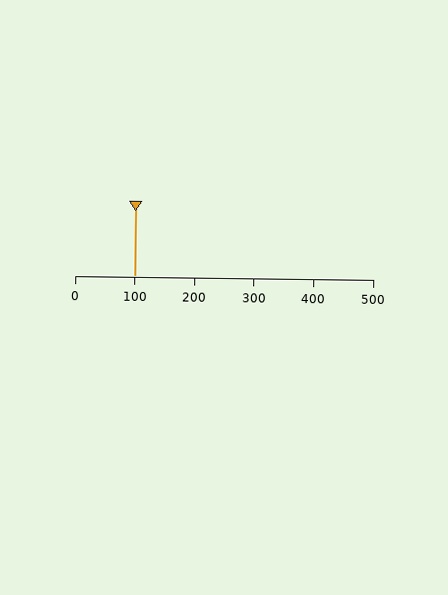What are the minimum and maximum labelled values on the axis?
The axis runs from 0 to 500.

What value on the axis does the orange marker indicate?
The marker indicates approximately 100.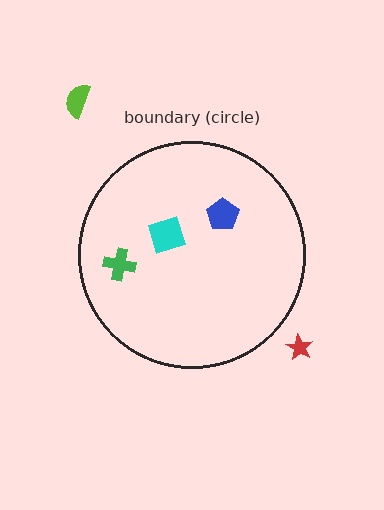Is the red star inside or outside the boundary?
Outside.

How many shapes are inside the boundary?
3 inside, 2 outside.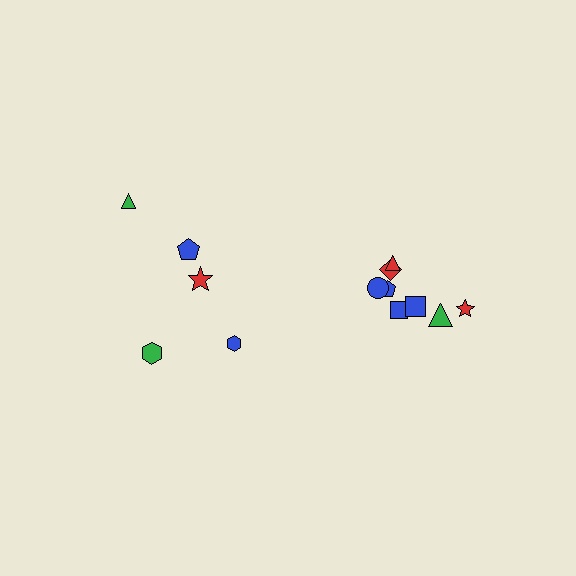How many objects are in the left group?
There are 5 objects.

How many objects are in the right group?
There are 8 objects.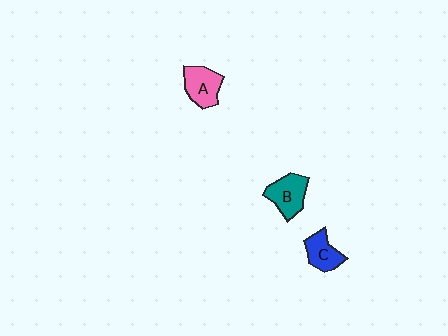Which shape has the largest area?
Shape B (teal).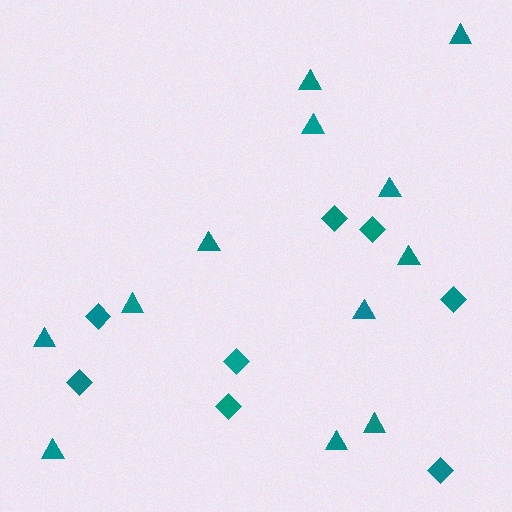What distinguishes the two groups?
There are 2 groups: one group of diamonds (8) and one group of triangles (12).